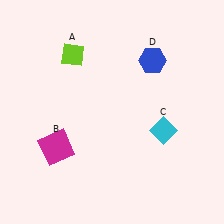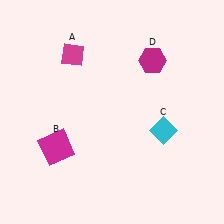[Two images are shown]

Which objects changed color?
A changed from lime to magenta. D changed from blue to magenta.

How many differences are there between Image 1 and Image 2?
There are 2 differences between the two images.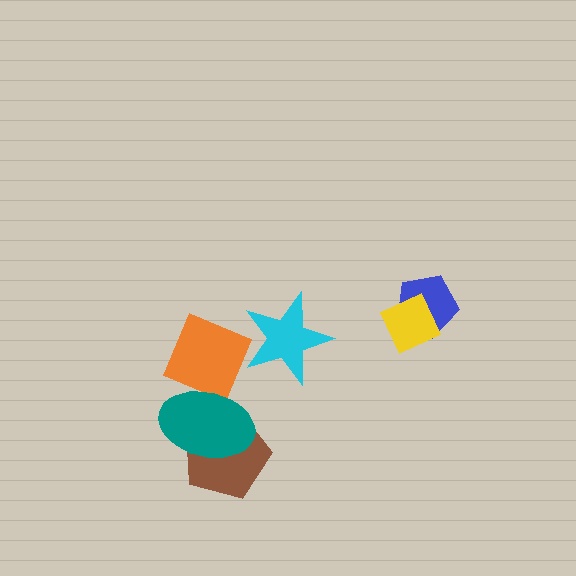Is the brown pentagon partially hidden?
Yes, it is partially covered by another shape.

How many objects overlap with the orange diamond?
2 objects overlap with the orange diamond.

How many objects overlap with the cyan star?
1 object overlaps with the cyan star.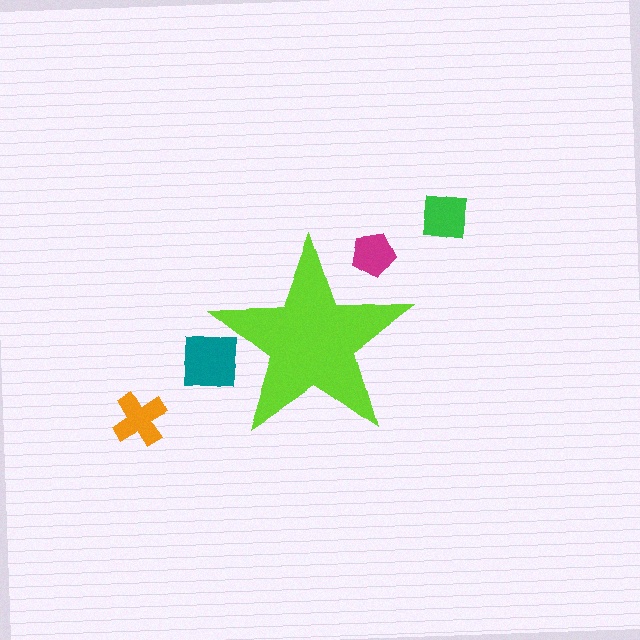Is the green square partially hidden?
No, the green square is fully visible.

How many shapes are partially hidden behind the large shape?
2 shapes are partially hidden.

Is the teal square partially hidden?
Yes, the teal square is partially hidden behind the lime star.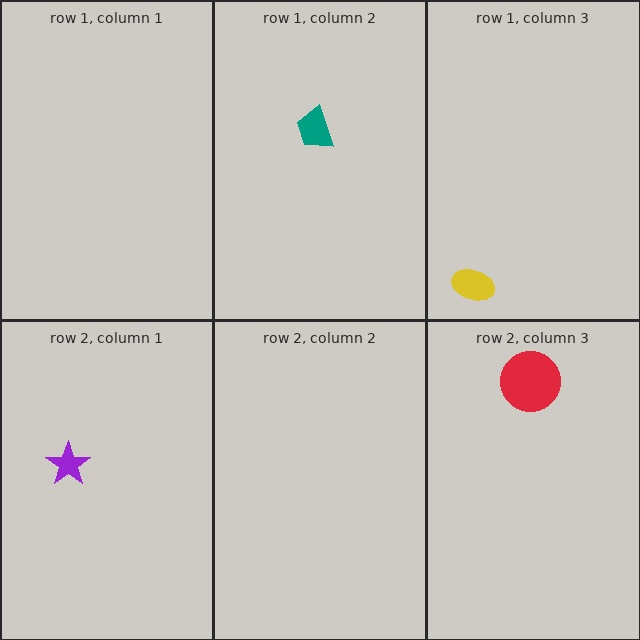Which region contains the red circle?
The row 2, column 3 region.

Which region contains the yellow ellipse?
The row 1, column 3 region.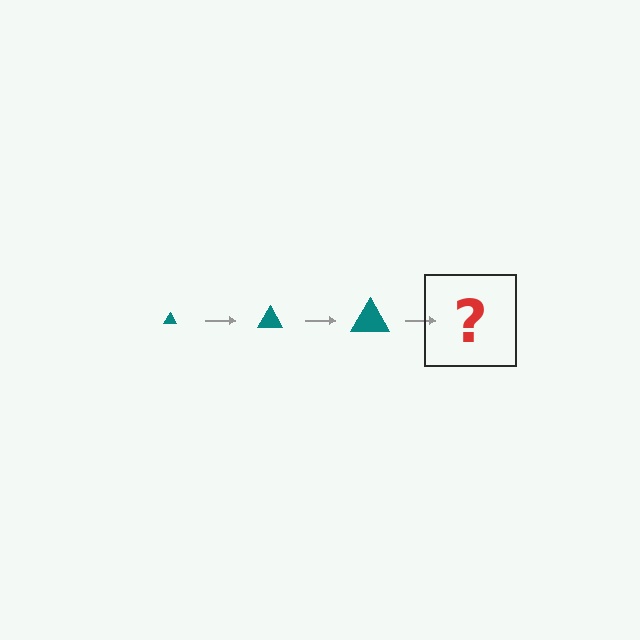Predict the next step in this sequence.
The next step is a teal triangle, larger than the previous one.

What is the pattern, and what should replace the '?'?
The pattern is that the triangle gets progressively larger each step. The '?' should be a teal triangle, larger than the previous one.